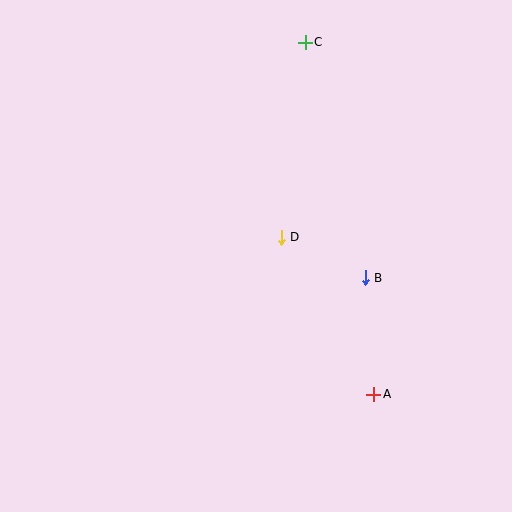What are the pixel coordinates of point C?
Point C is at (305, 42).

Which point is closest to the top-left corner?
Point C is closest to the top-left corner.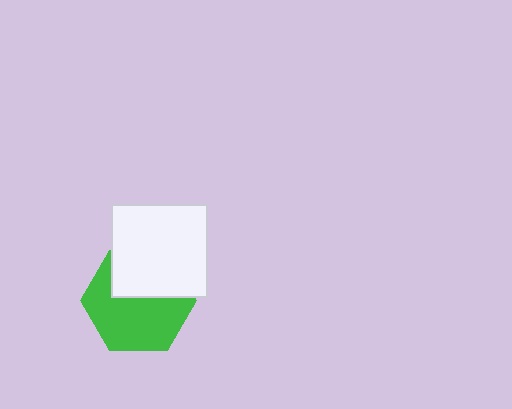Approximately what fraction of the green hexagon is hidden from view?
Roughly 38% of the green hexagon is hidden behind the white rectangle.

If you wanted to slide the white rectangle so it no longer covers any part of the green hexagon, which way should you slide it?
Slide it up — that is the most direct way to separate the two shapes.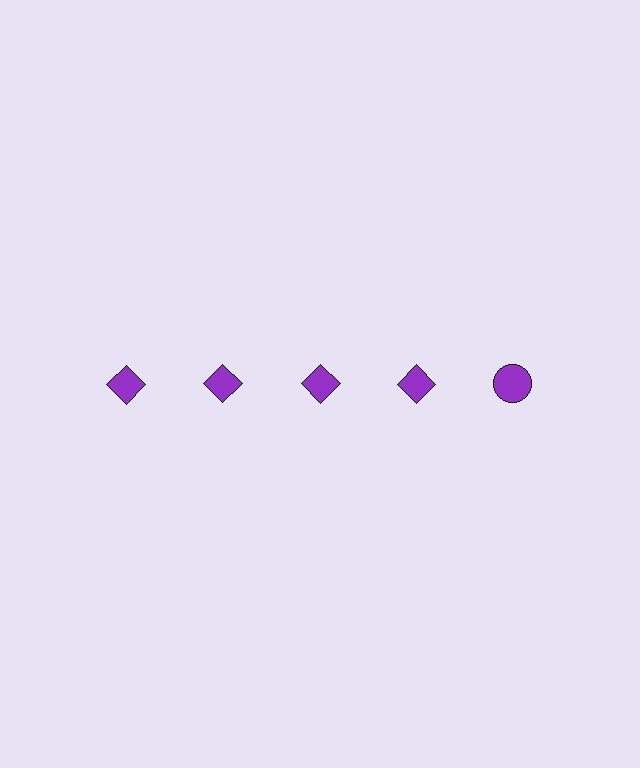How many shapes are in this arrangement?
There are 5 shapes arranged in a grid pattern.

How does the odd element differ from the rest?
It has a different shape: circle instead of diamond.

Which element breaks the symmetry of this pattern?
The purple circle in the top row, rightmost column breaks the symmetry. All other shapes are purple diamonds.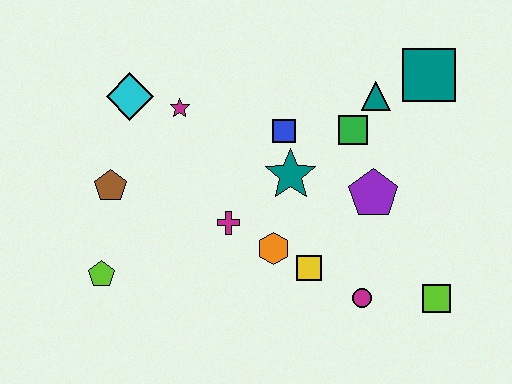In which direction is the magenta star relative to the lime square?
The magenta star is to the left of the lime square.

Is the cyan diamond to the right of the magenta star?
No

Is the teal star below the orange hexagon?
No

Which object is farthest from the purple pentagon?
The lime pentagon is farthest from the purple pentagon.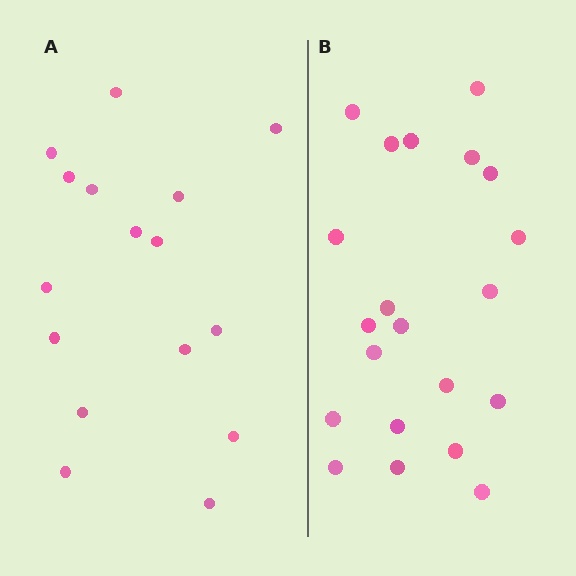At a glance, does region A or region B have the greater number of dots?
Region B (the right region) has more dots.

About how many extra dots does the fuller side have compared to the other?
Region B has about 5 more dots than region A.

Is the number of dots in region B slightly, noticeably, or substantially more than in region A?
Region B has noticeably more, but not dramatically so. The ratio is roughly 1.3 to 1.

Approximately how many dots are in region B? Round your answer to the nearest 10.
About 20 dots. (The exact count is 21, which rounds to 20.)